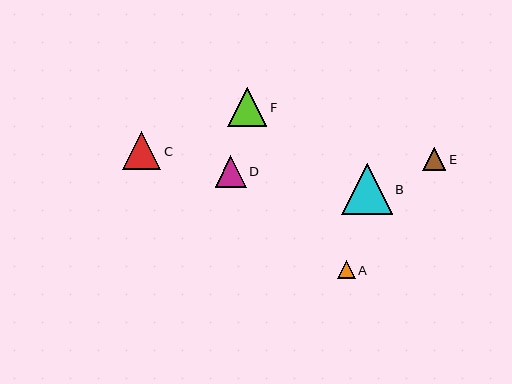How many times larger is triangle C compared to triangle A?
Triangle C is approximately 2.2 times the size of triangle A.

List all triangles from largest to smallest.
From largest to smallest: B, F, C, D, E, A.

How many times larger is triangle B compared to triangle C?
Triangle B is approximately 1.3 times the size of triangle C.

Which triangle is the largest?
Triangle B is the largest with a size of approximately 51 pixels.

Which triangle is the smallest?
Triangle A is the smallest with a size of approximately 18 pixels.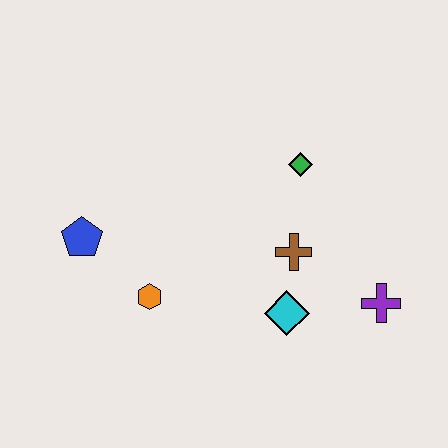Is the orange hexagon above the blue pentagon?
No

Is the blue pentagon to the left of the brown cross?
Yes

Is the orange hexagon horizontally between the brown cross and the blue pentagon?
Yes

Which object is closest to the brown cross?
The cyan diamond is closest to the brown cross.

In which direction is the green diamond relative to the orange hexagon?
The green diamond is to the right of the orange hexagon.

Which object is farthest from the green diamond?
The blue pentagon is farthest from the green diamond.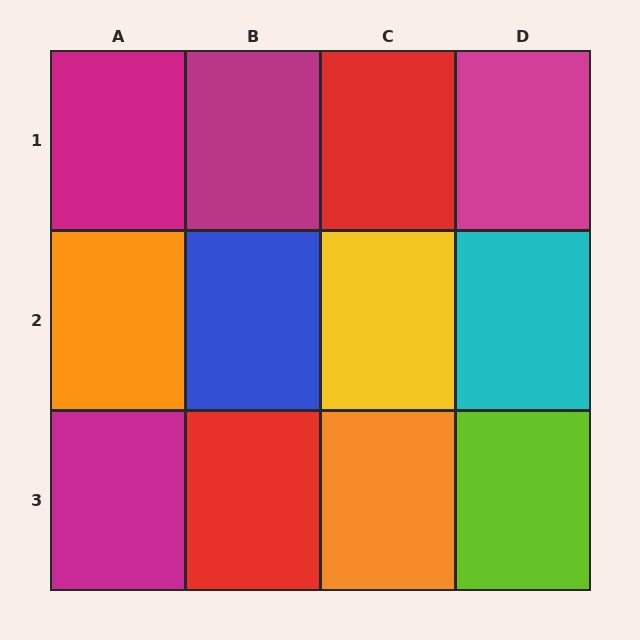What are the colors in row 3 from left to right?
Magenta, red, orange, lime.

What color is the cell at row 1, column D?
Magenta.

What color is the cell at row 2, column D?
Cyan.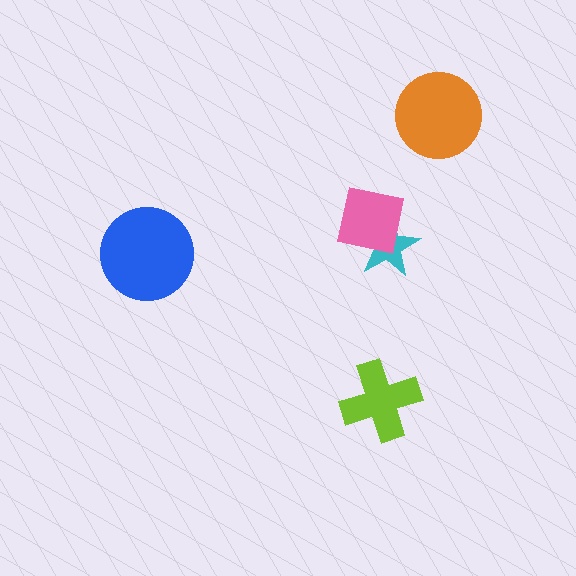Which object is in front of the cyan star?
The pink square is in front of the cyan star.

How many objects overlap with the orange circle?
0 objects overlap with the orange circle.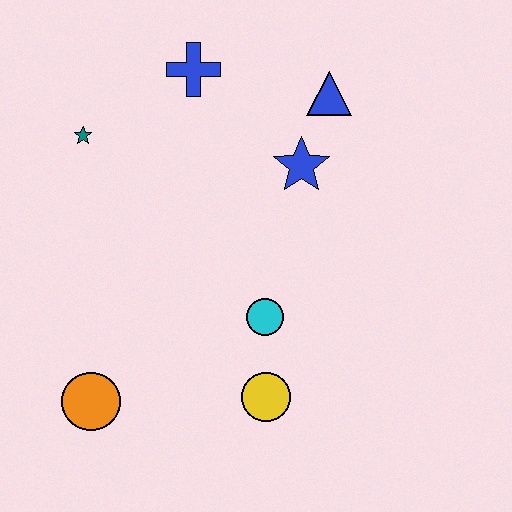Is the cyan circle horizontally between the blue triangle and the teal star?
Yes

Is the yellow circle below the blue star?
Yes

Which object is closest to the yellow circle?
The cyan circle is closest to the yellow circle.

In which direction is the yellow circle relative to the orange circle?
The yellow circle is to the right of the orange circle.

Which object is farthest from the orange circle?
The blue triangle is farthest from the orange circle.